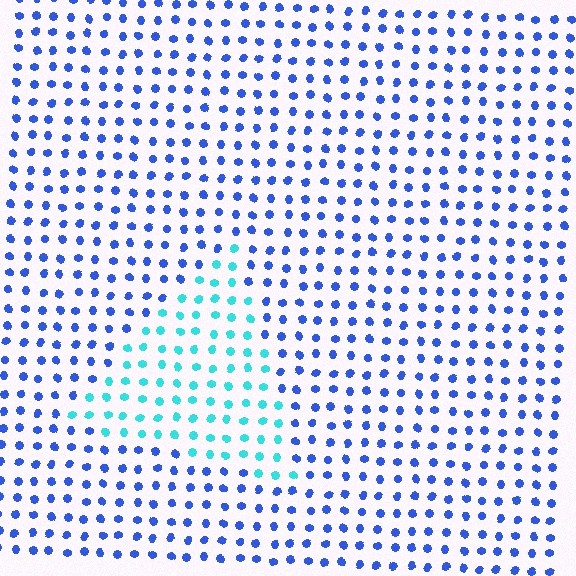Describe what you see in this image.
The image is filled with small blue elements in a uniform arrangement. A triangle-shaped region is visible where the elements are tinted to a slightly different hue, forming a subtle color boundary.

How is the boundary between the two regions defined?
The boundary is defined purely by a slight shift in hue (about 47 degrees). Spacing, size, and orientation are identical on both sides.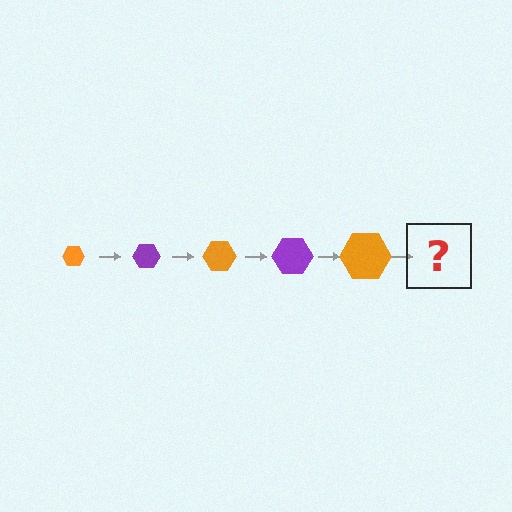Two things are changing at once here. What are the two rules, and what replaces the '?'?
The two rules are that the hexagon grows larger each step and the color cycles through orange and purple. The '?' should be a purple hexagon, larger than the previous one.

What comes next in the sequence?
The next element should be a purple hexagon, larger than the previous one.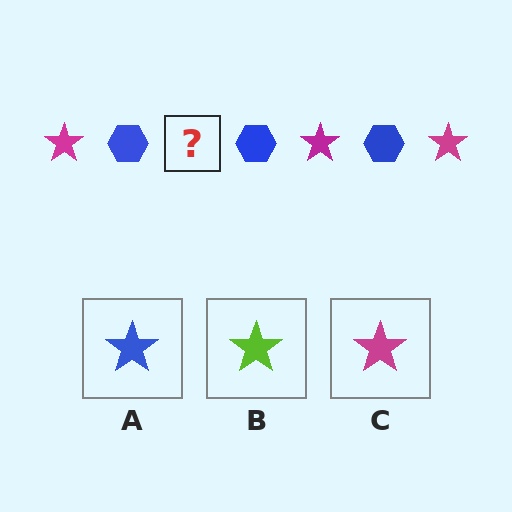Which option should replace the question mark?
Option C.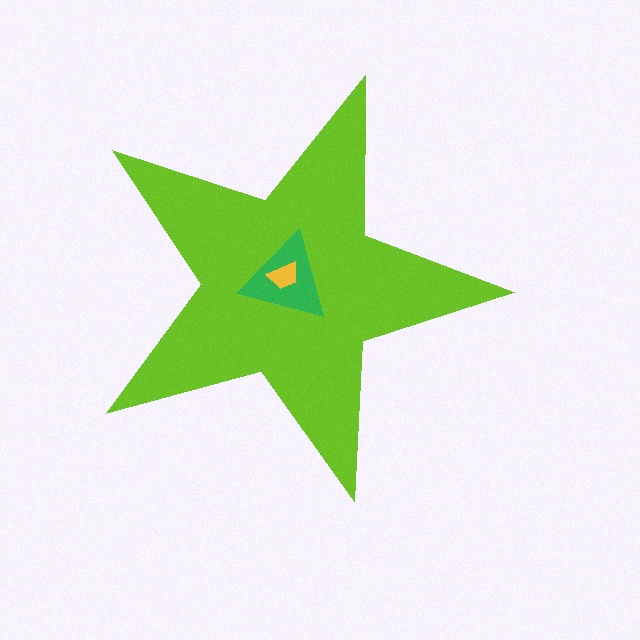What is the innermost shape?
The yellow trapezoid.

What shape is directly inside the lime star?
The green triangle.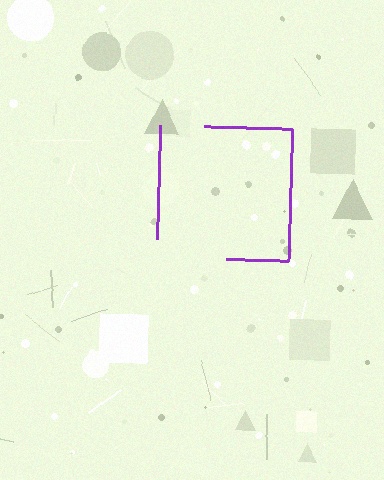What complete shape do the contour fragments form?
The contour fragments form a square.